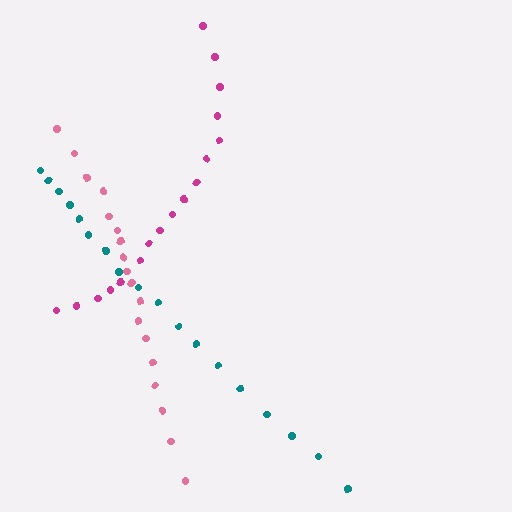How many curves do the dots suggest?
There are 3 distinct paths.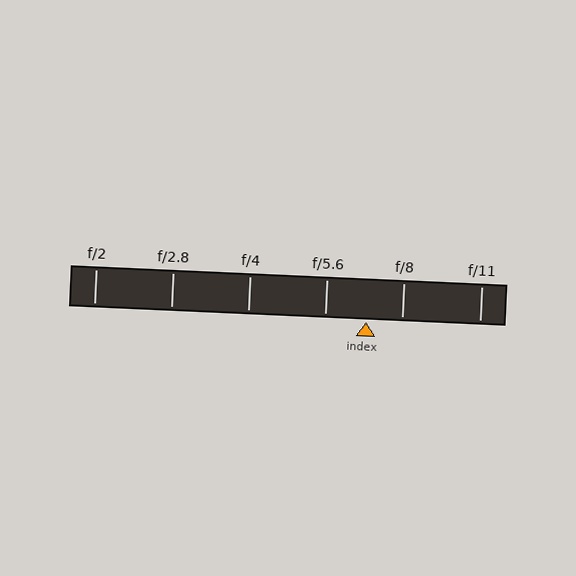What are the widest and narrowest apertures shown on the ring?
The widest aperture shown is f/2 and the narrowest is f/11.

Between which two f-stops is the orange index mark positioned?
The index mark is between f/5.6 and f/8.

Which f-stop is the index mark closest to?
The index mark is closest to f/8.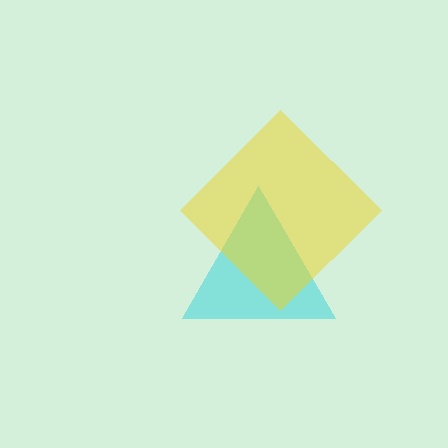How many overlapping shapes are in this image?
There are 2 overlapping shapes in the image.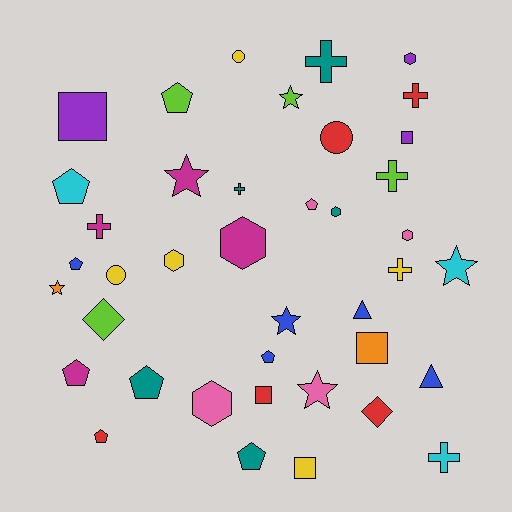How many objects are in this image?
There are 40 objects.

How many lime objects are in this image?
There are 4 lime objects.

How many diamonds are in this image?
There are 2 diamonds.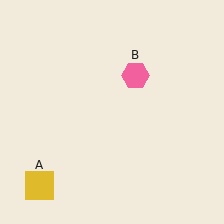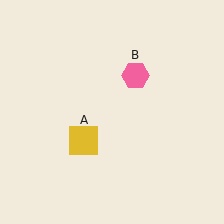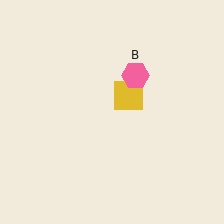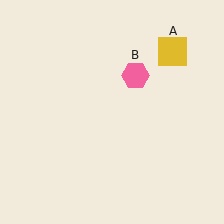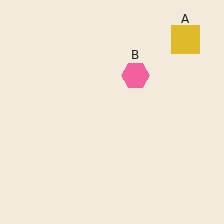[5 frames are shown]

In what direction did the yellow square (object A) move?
The yellow square (object A) moved up and to the right.